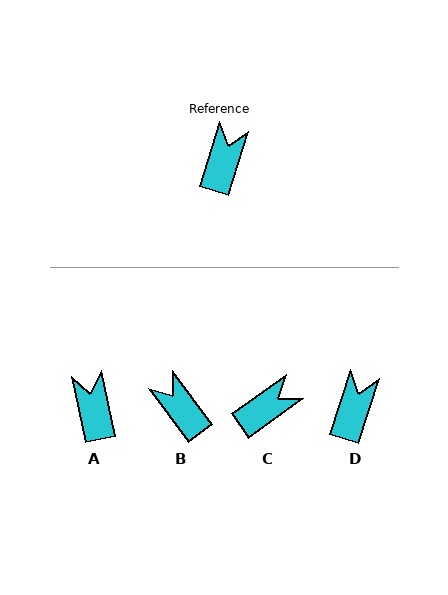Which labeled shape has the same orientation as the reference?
D.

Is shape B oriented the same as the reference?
No, it is off by about 54 degrees.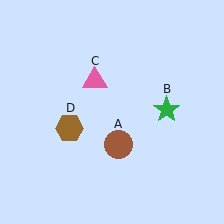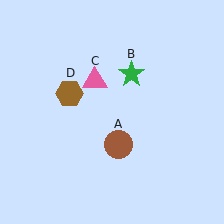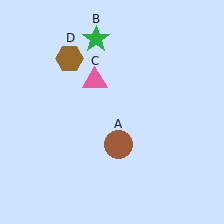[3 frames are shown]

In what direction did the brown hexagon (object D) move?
The brown hexagon (object D) moved up.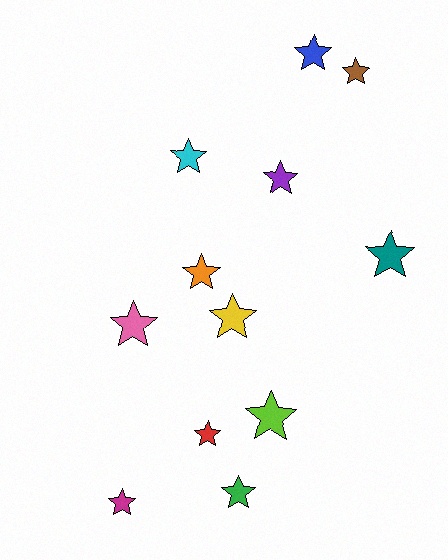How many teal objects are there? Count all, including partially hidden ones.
There is 1 teal object.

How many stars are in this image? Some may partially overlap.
There are 12 stars.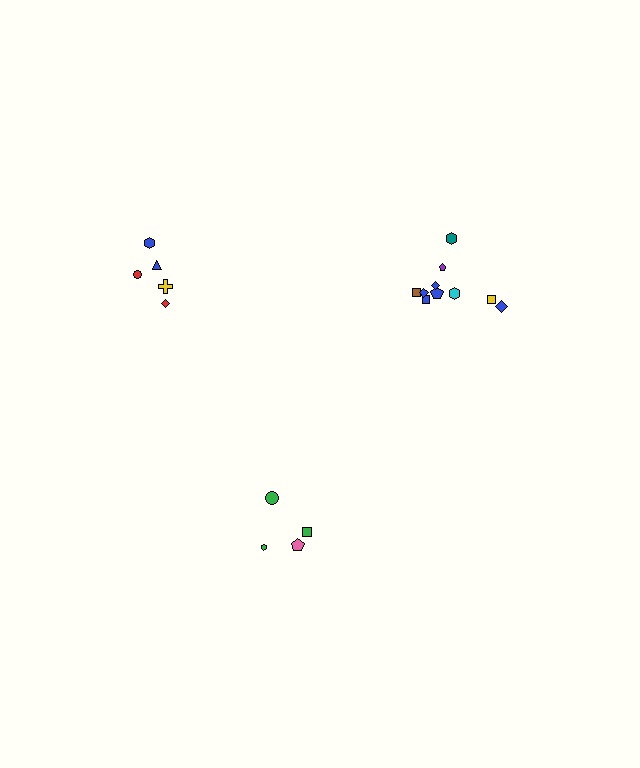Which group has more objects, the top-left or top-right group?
The top-right group.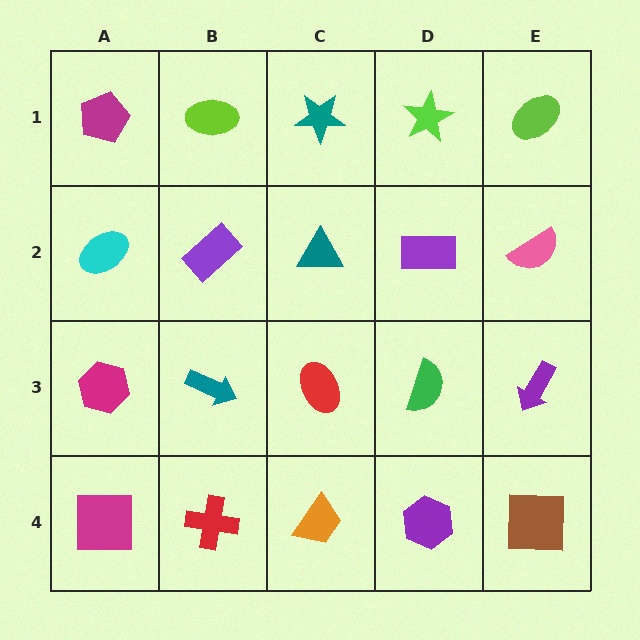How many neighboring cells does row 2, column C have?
4.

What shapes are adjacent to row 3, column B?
A purple rectangle (row 2, column B), a red cross (row 4, column B), a magenta hexagon (row 3, column A), a red ellipse (row 3, column C).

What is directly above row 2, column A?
A magenta pentagon.